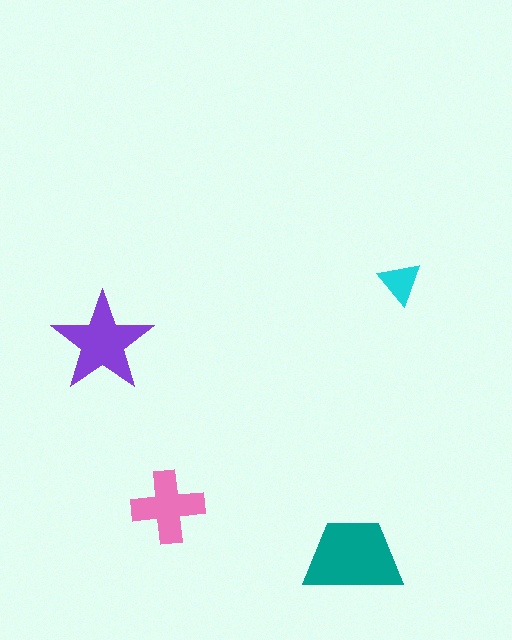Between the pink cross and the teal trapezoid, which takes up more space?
The teal trapezoid.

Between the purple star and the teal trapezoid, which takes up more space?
The teal trapezoid.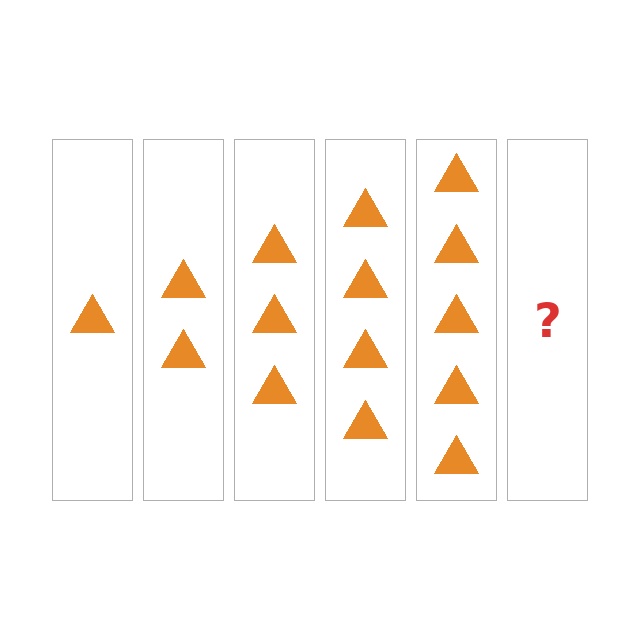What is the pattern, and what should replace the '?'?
The pattern is that each step adds one more triangle. The '?' should be 6 triangles.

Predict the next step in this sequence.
The next step is 6 triangles.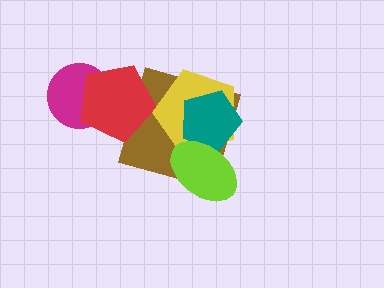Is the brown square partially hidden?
Yes, it is partially covered by another shape.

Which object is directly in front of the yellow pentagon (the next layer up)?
The teal pentagon is directly in front of the yellow pentagon.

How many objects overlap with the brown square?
4 objects overlap with the brown square.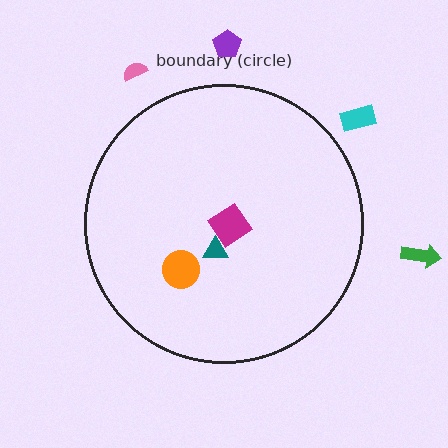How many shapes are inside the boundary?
3 inside, 4 outside.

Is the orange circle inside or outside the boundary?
Inside.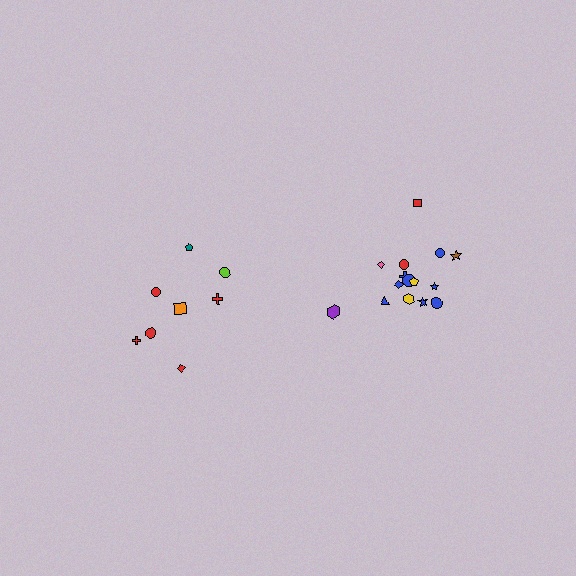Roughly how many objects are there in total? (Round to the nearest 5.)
Roughly 25 objects in total.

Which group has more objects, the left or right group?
The right group.